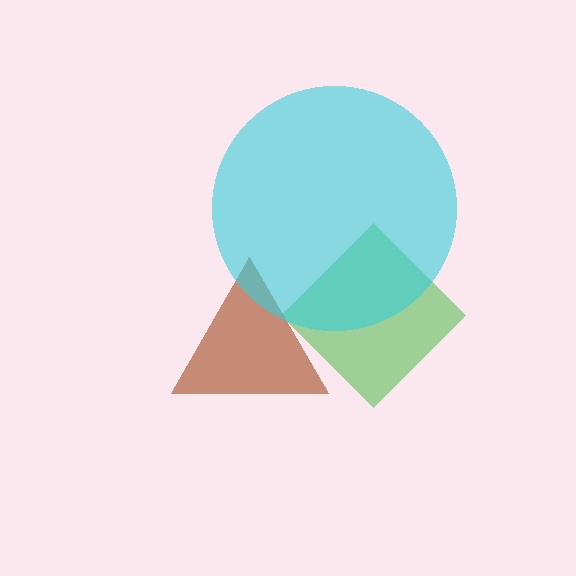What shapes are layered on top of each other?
The layered shapes are: a green diamond, a brown triangle, a cyan circle.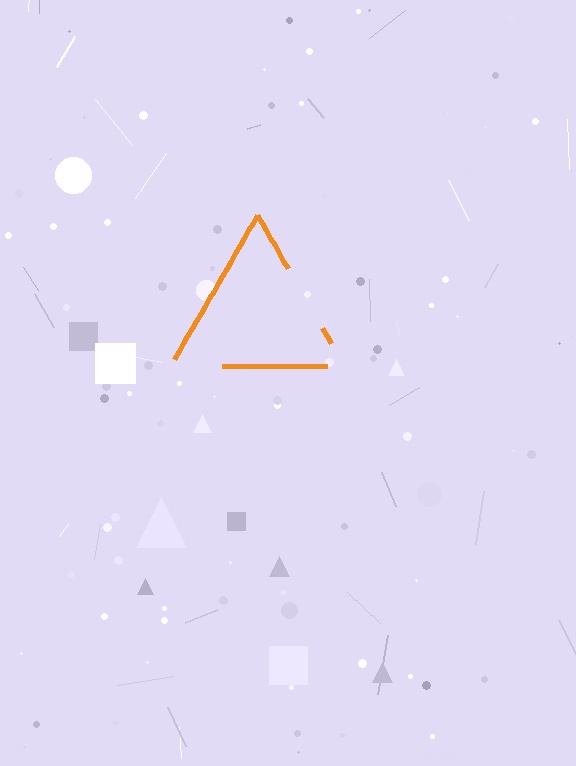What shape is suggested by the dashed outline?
The dashed outline suggests a triangle.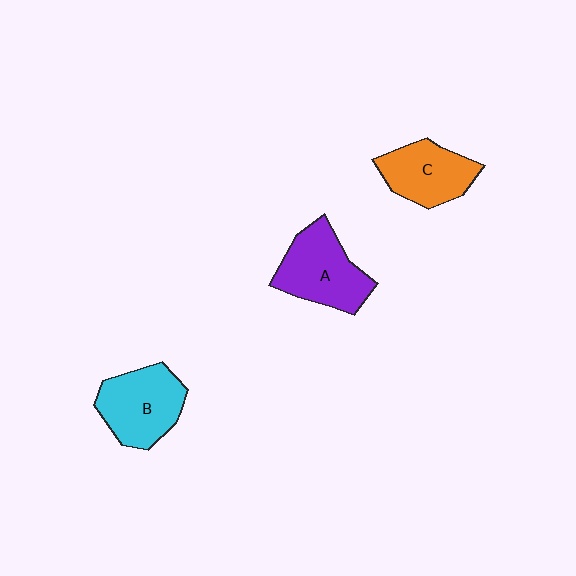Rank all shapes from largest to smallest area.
From largest to smallest: A (purple), B (cyan), C (orange).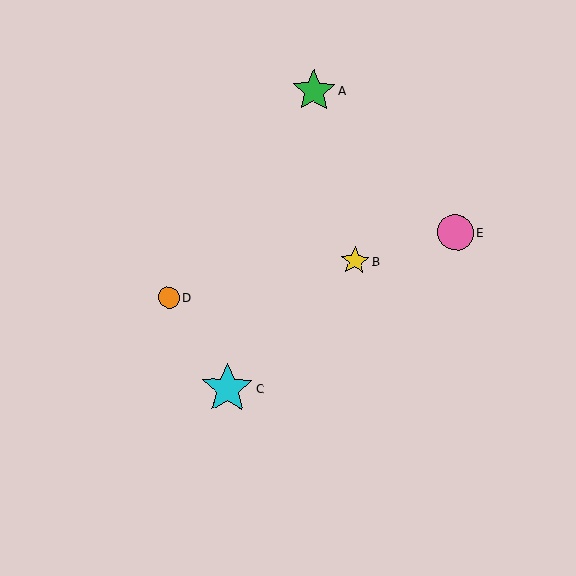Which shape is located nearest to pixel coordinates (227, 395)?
The cyan star (labeled C) at (227, 389) is nearest to that location.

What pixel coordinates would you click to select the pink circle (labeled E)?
Click at (456, 233) to select the pink circle E.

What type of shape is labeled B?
Shape B is a yellow star.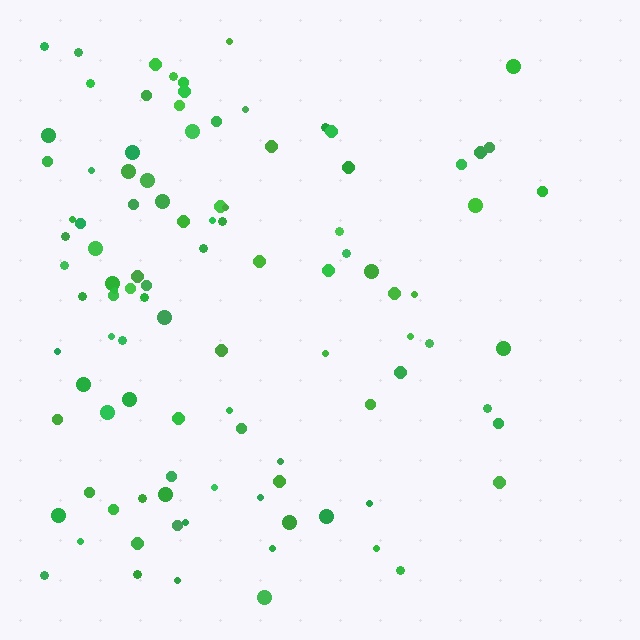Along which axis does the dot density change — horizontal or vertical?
Horizontal.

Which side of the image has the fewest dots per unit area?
The right.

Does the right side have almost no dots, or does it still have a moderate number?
Still a moderate number, just noticeably fewer than the left.